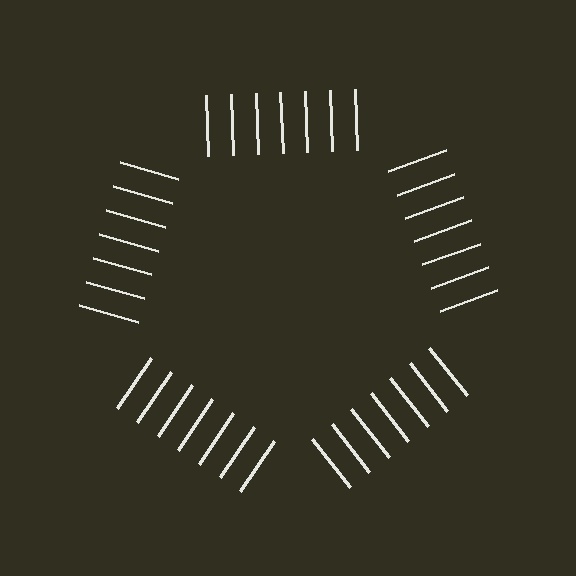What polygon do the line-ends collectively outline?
An illusory pentagon — the line segments terminate on its edges but no continuous stroke is drawn.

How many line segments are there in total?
35 — 7 along each of the 5 edges.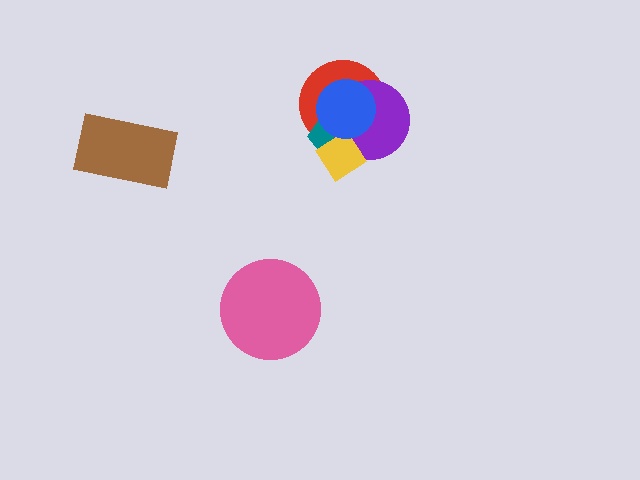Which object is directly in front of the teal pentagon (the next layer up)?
The purple circle is directly in front of the teal pentagon.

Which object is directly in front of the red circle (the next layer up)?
The teal pentagon is directly in front of the red circle.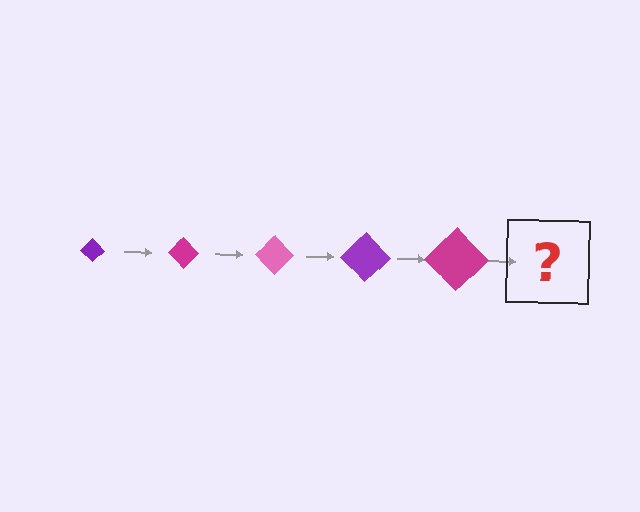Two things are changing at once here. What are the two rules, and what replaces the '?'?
The two rules are that the diamond grows larger each step and the color cycles through purple, magenta, and pink. The '?' should be a pink diamond, larger than the previous one.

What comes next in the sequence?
The next element should be a pink diamond, larger than the previous one.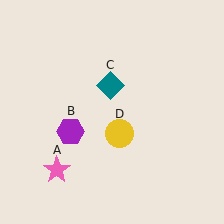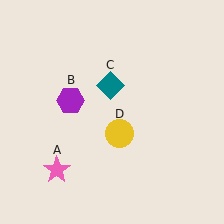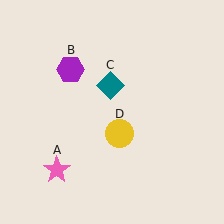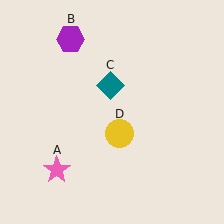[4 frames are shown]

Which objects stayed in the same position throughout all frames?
Pink star (object A) and teal diamond (object C) and yellow circle (object D) remained stationary.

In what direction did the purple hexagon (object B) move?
The purple hexagon (object B) moved up.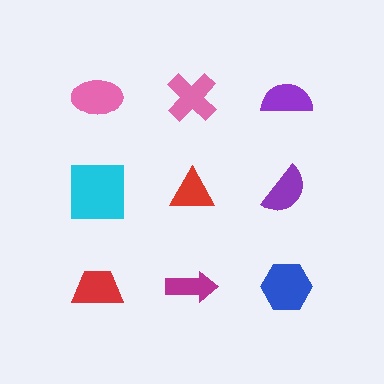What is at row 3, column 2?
A magenta arrow.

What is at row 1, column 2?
A pink cross.